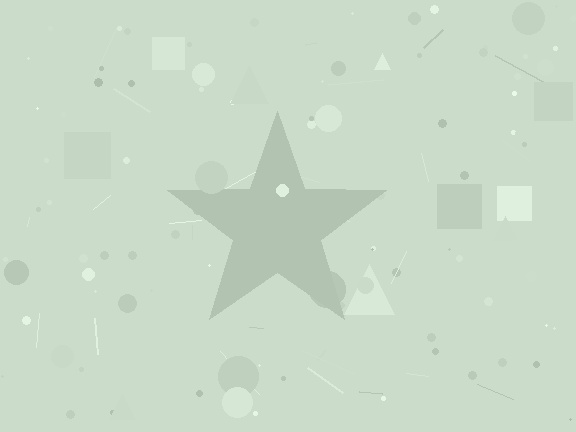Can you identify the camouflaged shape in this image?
The camouflaged shape is a star.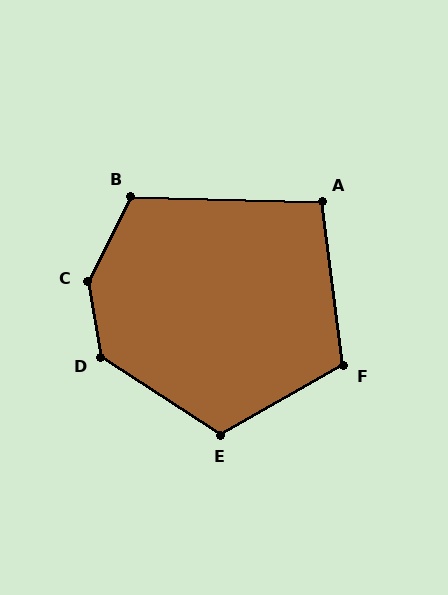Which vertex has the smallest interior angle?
A, at approximately 99 degrees.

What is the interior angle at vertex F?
Approximately 112 degrees (obtuse).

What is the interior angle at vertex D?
Approximately 132 degrees (obtuse).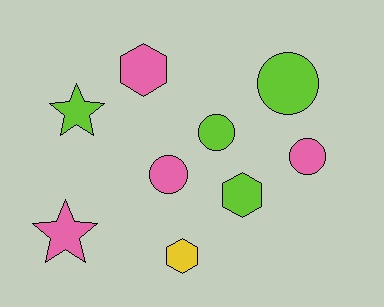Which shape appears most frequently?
Circle, with 4 objects.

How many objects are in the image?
There are 9 objects.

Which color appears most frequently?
Pink, with 4 objects.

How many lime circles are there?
There are 2 lime circles.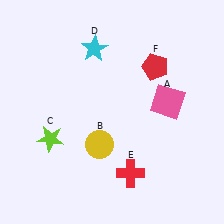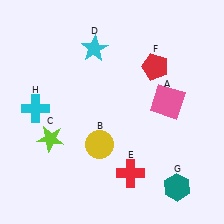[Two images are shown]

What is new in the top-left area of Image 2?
A cyan cross (H) was added in the top-left area of Image 2.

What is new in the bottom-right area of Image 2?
A teal hexagon (G) was added in the bottom-right area of Image 2.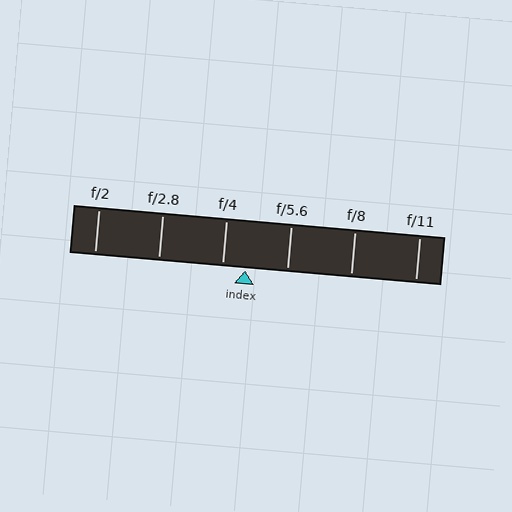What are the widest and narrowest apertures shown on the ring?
The widest aperture shown is f/2 and the narrowest is f/11.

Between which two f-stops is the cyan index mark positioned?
The index mark is between f/4 and f/5.6.